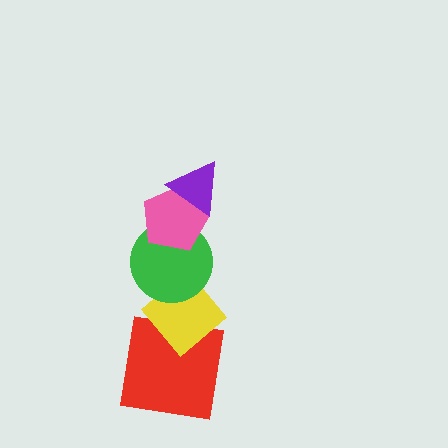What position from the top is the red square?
The red square is 5th from the top.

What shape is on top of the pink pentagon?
The purple triangle is on top of the pink pentagon.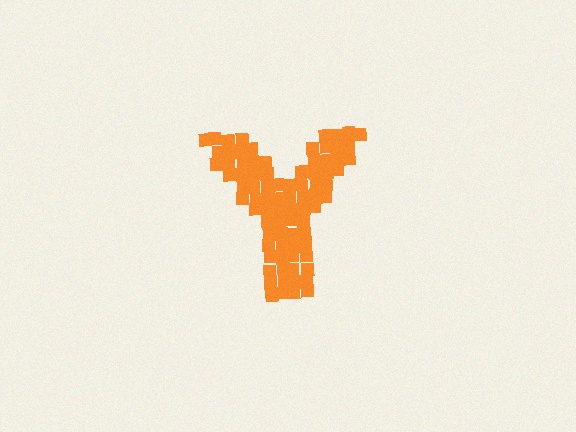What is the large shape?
The large shape is the letter Y.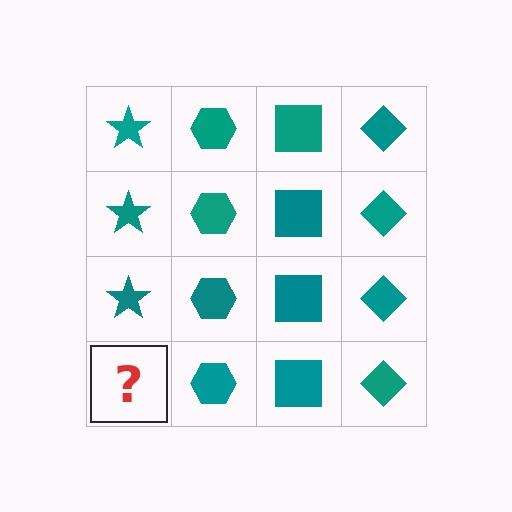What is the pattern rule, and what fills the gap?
The rule is that each column has a consistent shape. The gap should be filled with a teal star.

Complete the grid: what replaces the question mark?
The question mark should be replaced with a teal star.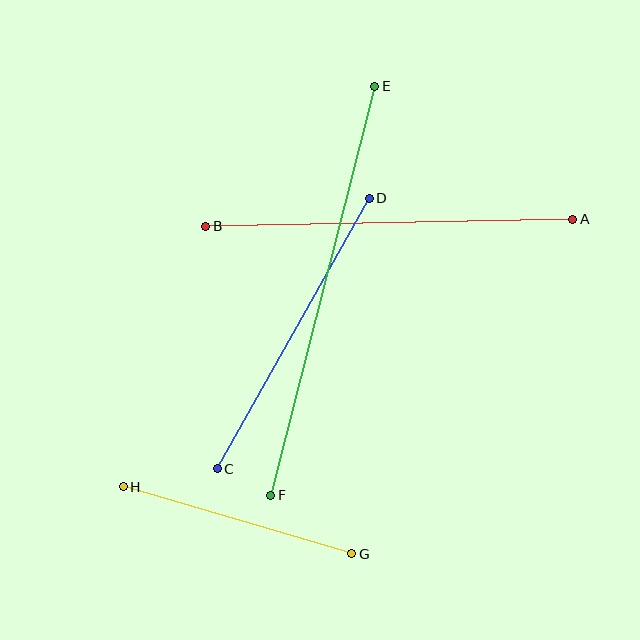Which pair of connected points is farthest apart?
Points E and F are farthest apart.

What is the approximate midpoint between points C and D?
The midpoint is at approximately (293, 333) pixels.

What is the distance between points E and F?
The distance is approximately 422 pixels.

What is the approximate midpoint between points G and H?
The midpoint is at approximately (238, 520) pixels.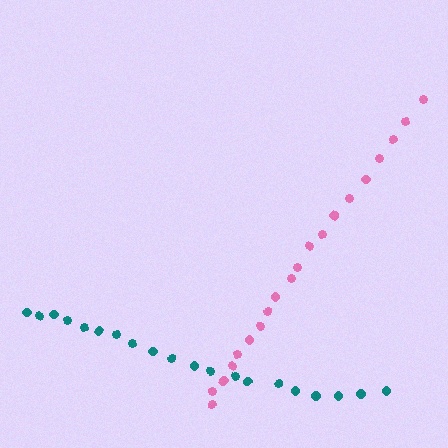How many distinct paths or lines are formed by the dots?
There are 2 distinct paths.